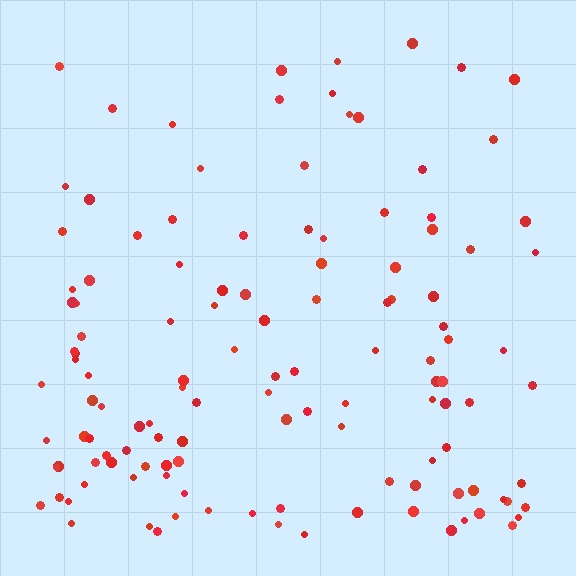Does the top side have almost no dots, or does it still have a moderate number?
Still a moderate number, just noticeably fewer than the bottom.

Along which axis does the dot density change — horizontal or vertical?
Vertical.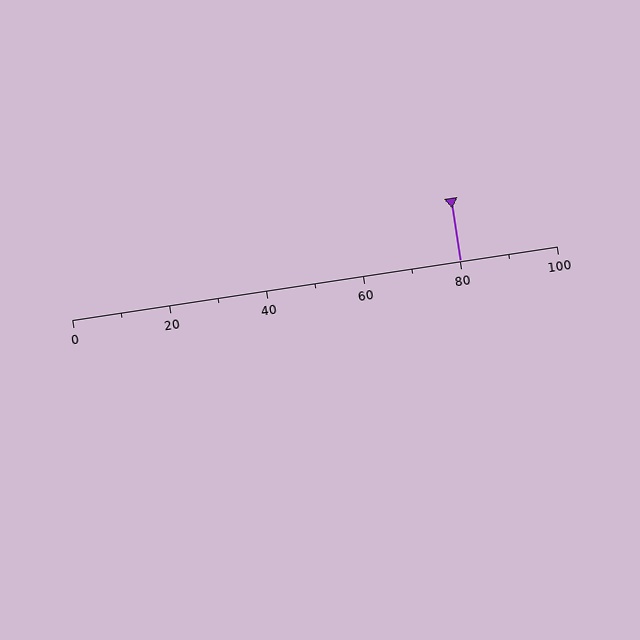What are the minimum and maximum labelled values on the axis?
The axis runs from 0 to 100.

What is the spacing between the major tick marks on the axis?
The major ticks are spaced 20 apart.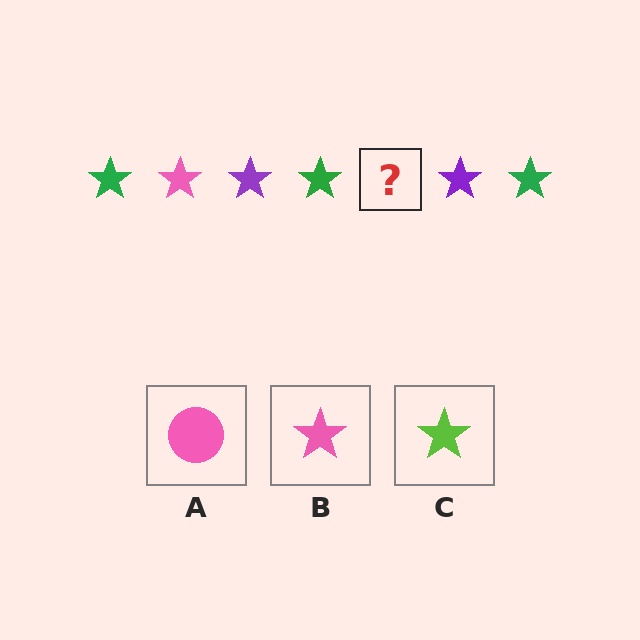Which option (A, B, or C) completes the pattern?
B.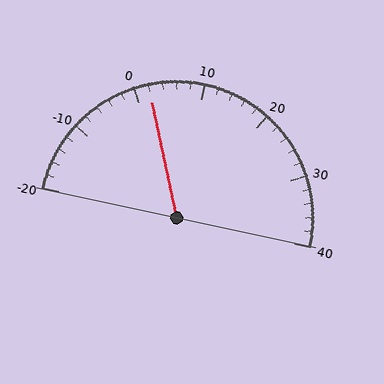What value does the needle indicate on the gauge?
The needle indicates approximately 2.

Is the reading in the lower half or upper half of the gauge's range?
The reading is in the lower half of the range (-20 to 40).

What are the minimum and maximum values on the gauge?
The gauge ranges from -20 to 40.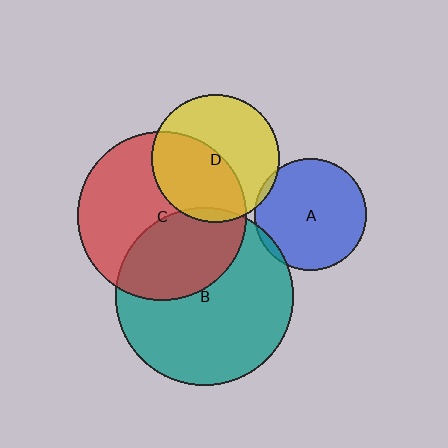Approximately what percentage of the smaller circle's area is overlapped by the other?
Approximately 5%.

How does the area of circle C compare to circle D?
Approximately 1.7 times.